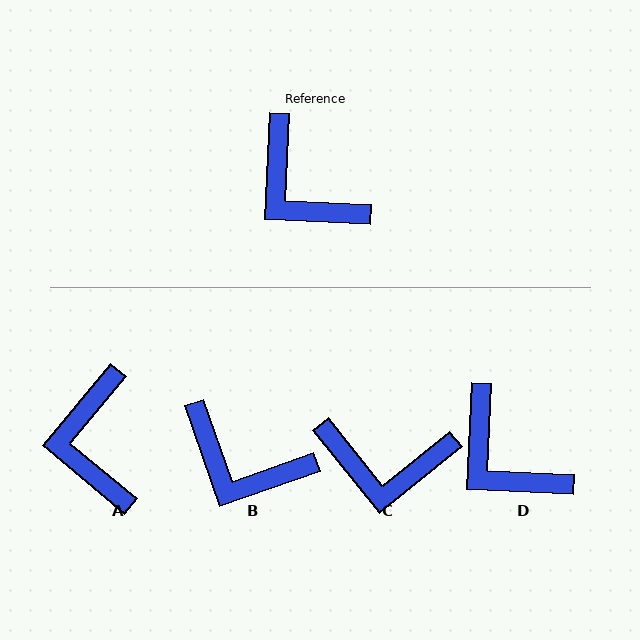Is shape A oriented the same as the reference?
No, it is off by about 37 degrees.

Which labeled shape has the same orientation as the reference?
D.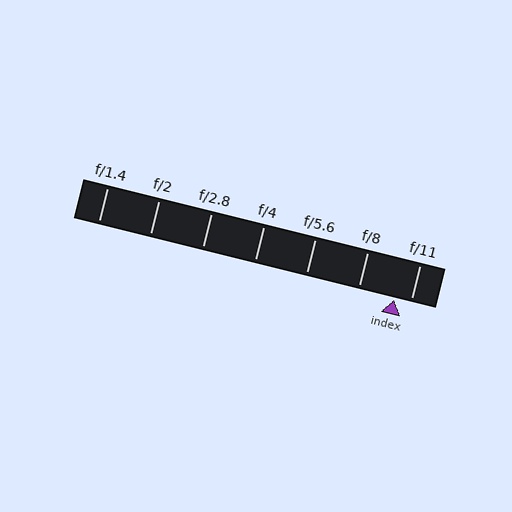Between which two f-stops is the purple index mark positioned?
The index mark is between f/8 and f/11.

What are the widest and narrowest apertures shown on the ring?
The widest aperture shown is f/1.4 and the narrowest is f/11.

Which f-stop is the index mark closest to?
The index mark is closest to f/11.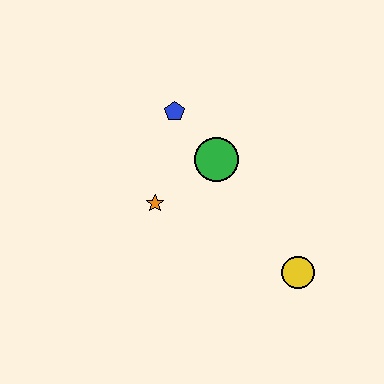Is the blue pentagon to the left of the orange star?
No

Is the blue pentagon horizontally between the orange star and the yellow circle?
Yes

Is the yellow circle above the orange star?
No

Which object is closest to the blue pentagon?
The green circle is closest to the blue pentagon.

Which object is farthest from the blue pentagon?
The yellow circle is farthest from the blue pentagon.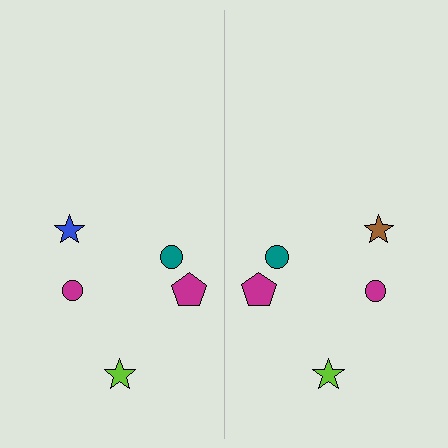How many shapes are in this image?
There are 10 shapes in this image.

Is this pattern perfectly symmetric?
No, the pattern is not perfectly symmetric. The brown star on the right side breaks the symmetry — its mirror counterpart is blue.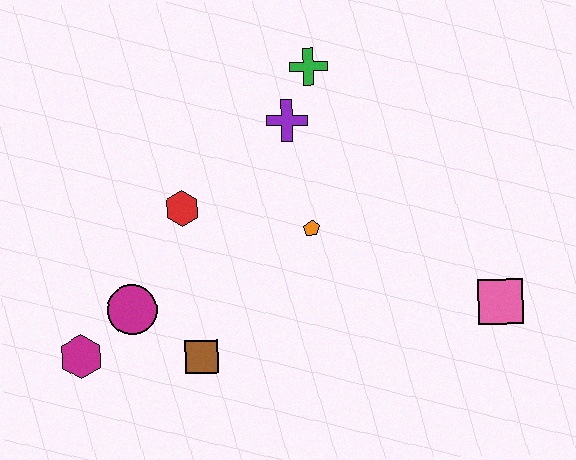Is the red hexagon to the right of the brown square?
No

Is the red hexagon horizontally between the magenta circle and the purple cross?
Yes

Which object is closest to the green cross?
The purple cross is closest to the green cross.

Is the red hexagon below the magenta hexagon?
No